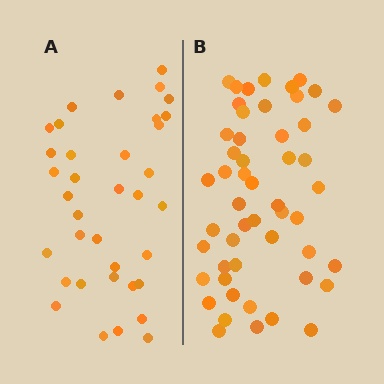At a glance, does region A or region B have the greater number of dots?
Region B (the right region) has more dots.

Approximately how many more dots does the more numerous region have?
Region B has approximately 15 more dots than region A.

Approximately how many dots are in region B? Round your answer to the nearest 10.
About 50 dots. (The exact count is 51, which rounds to 50.)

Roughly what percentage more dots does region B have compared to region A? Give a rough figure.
About 40% more.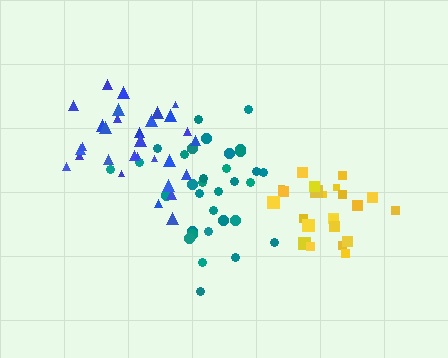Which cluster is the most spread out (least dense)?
Teal.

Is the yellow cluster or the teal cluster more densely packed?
Yellow.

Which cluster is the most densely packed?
Yellow.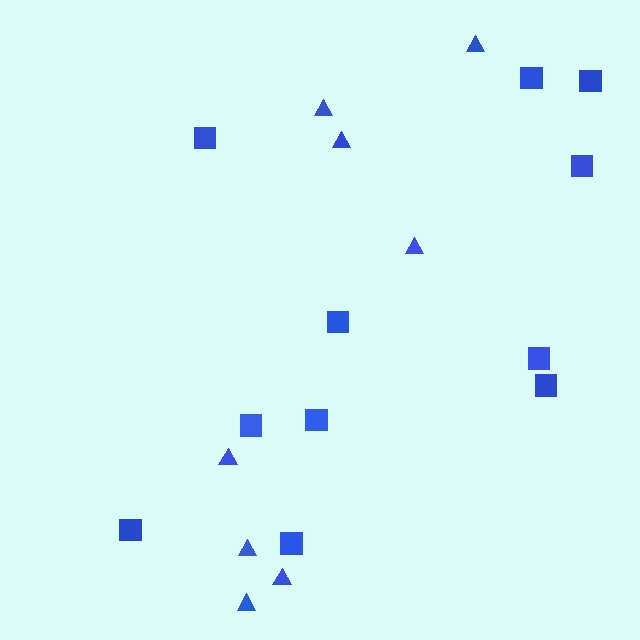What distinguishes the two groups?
There are 2 groups: one group of triangles (8) and one group of squares (11).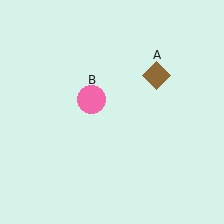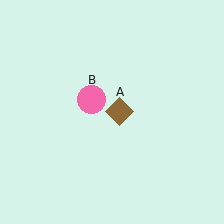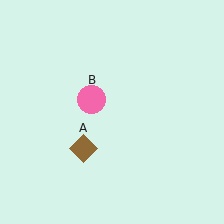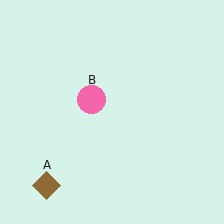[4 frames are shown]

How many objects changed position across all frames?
1 object changed position: brown diamond (object A).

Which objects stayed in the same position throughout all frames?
Pink circle (object B) remained stationary.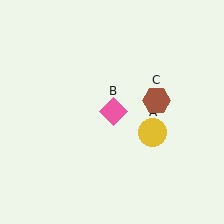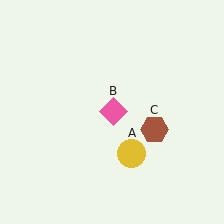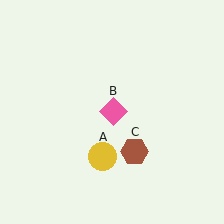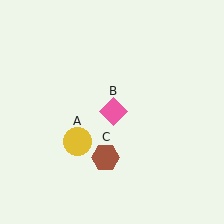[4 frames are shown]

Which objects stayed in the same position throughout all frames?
Pink diamond (object B) remained stationary.